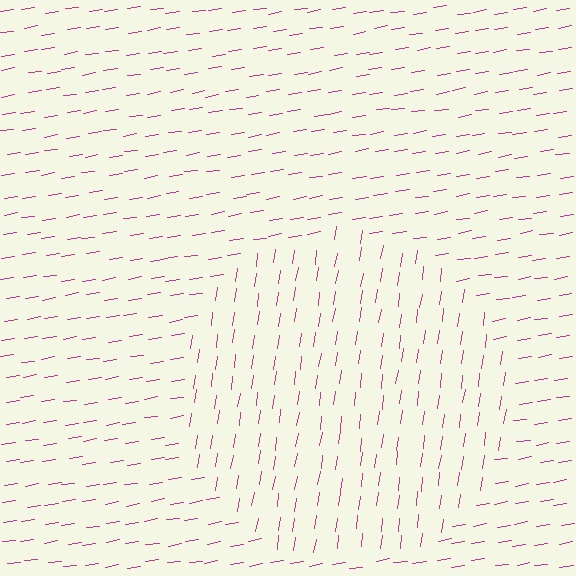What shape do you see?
I see a circle.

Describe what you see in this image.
The image is filled with small magenta line segments. A circle region in the image has lines oriented differently from the surrounding lines, creating a visible texture boundary.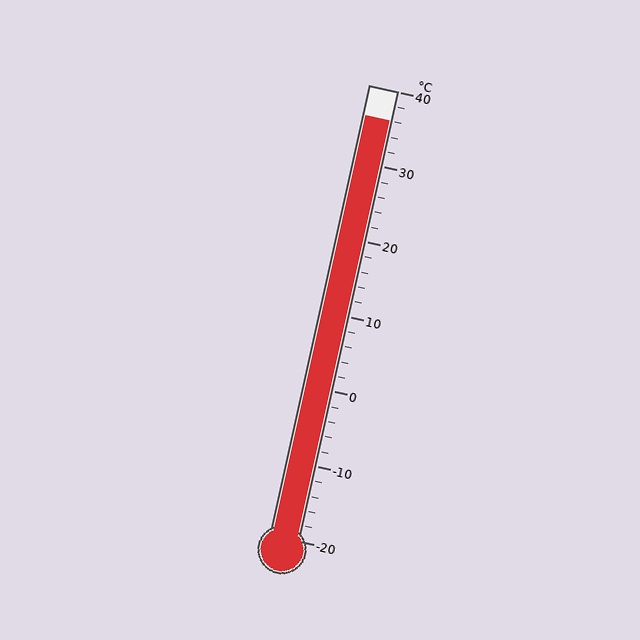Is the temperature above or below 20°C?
The temperature is above 20°C.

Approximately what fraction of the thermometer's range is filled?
The thermometer is filled to approximately 95% of its range.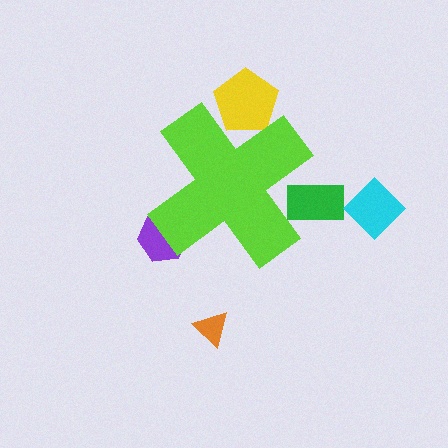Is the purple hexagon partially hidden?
Yes, the purple hexagon is partially hidden behind the lime cross.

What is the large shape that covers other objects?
A lime cross.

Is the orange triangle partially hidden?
No, the orange triangle is fully visible.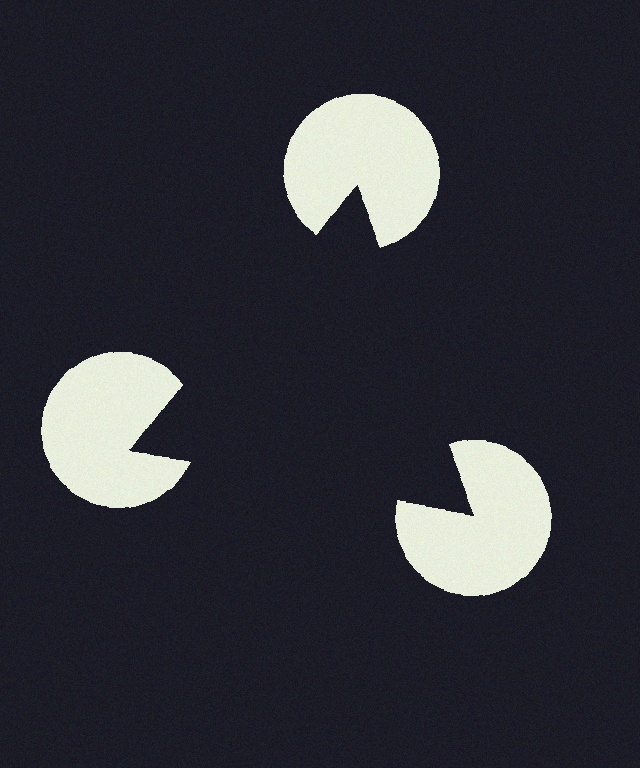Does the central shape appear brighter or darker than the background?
It typically appears slightly darker than the background, even though no actual brightness change is drawn.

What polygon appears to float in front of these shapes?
An illusory triangle — its edges are inferred from the aligned wedge cuts in the pac-man discs, not physically drawn.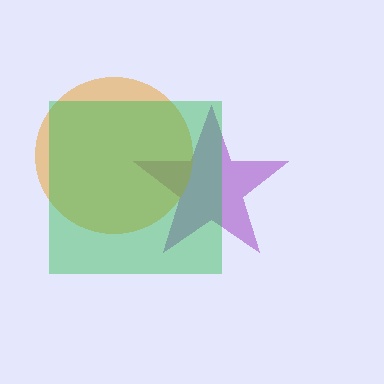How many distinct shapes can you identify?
There are 3 distinct shapes: a purple star, an orange circle, a green square.